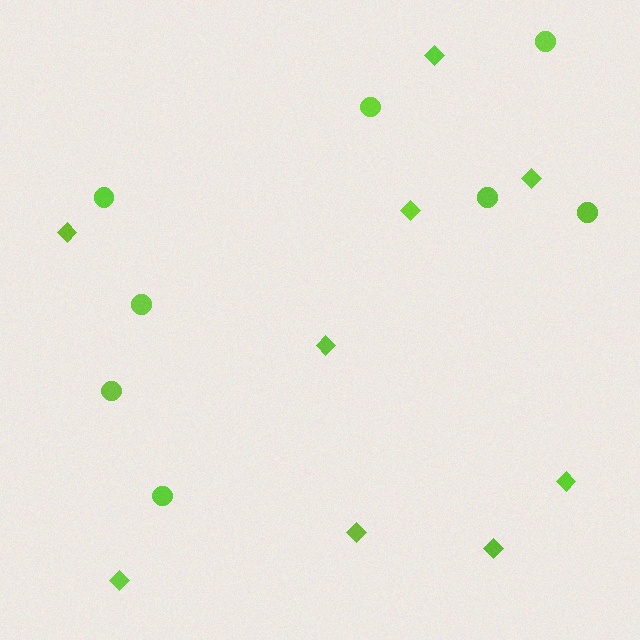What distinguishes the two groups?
There are 2 groups: one group of circles (8) and one group of diamonds (9).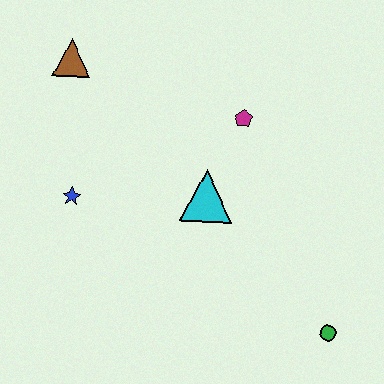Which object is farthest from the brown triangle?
The green circle is farthest from the brown triangle.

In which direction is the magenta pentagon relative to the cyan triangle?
The magenta pentagon is above the cyan triangle.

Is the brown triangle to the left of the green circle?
Yes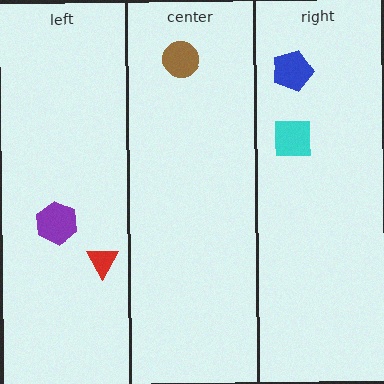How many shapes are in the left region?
2.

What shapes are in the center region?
The brown circle.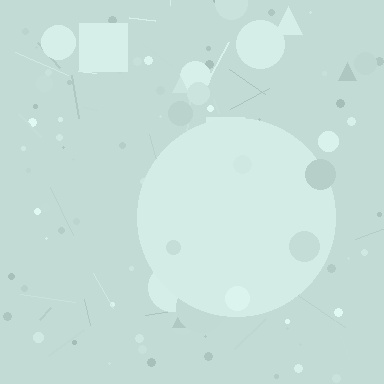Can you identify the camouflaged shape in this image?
The camouflaged shape is a circle.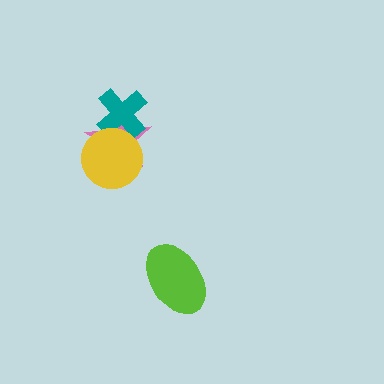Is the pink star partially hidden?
Yes, it is partially covered by another shape.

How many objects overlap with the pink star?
2 objects overlap with the pink star.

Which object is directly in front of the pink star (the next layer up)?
The teal cross is directly in front of the pink star.